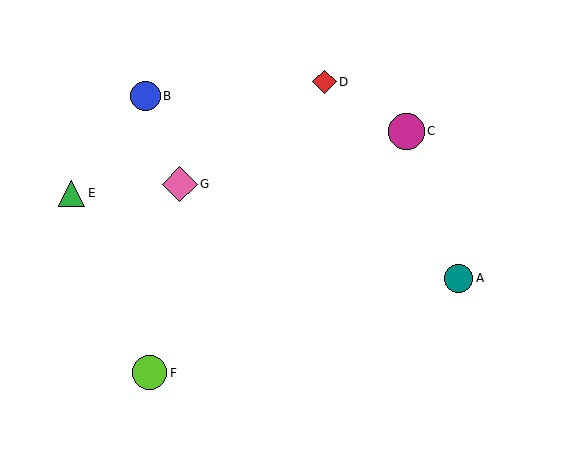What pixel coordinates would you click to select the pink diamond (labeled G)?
Click at (180, 184) to select the pink diamond G.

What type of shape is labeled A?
Shape A is a teal circle.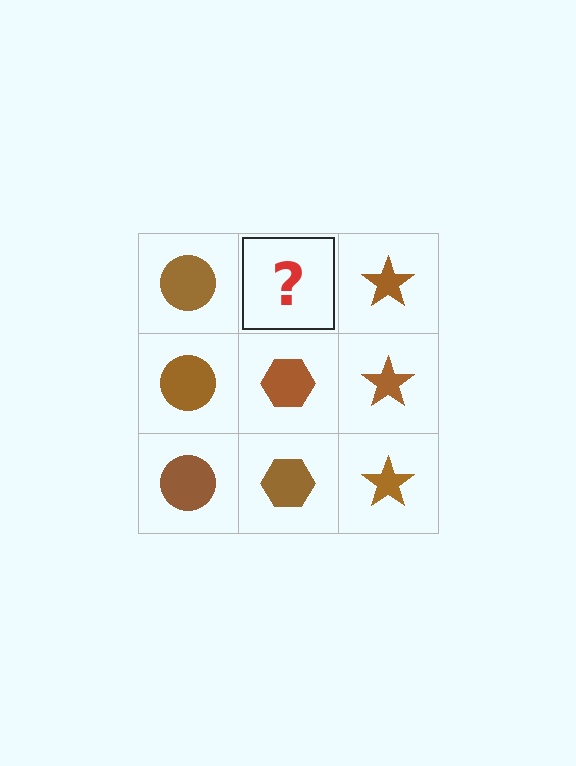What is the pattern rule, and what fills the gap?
The rule is that each column has a consistent shape. The gap should be filled with a brown hexagon.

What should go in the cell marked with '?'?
The missing cell should contain a brown hexagon.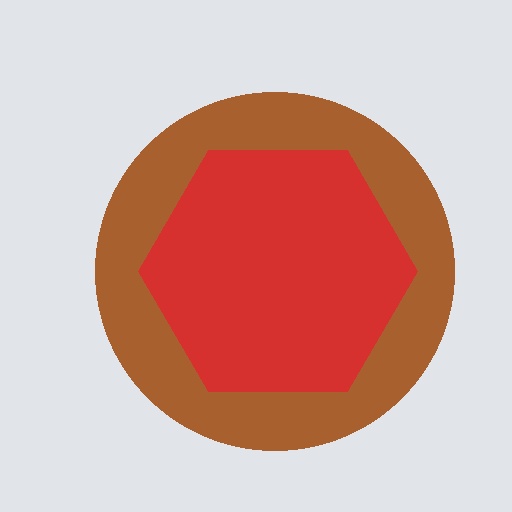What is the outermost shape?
The brown circle.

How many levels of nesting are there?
2.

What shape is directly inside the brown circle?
The red hexagon.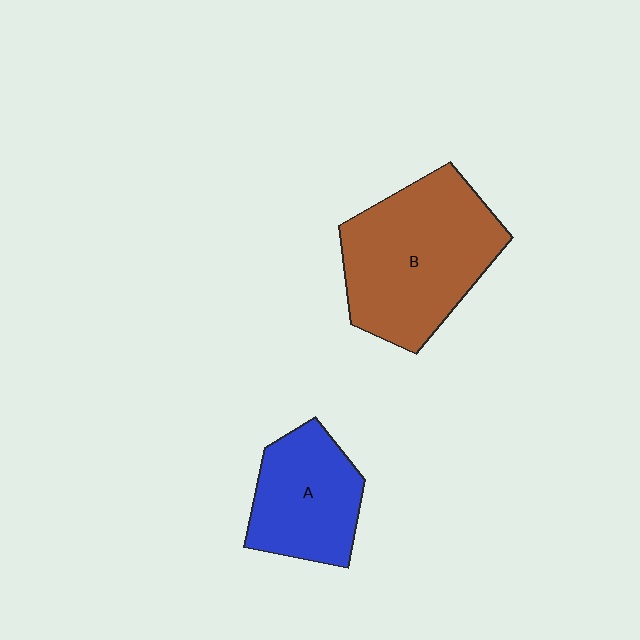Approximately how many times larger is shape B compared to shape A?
Approximately 1.6 times.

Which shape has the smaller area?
Shape A (blue).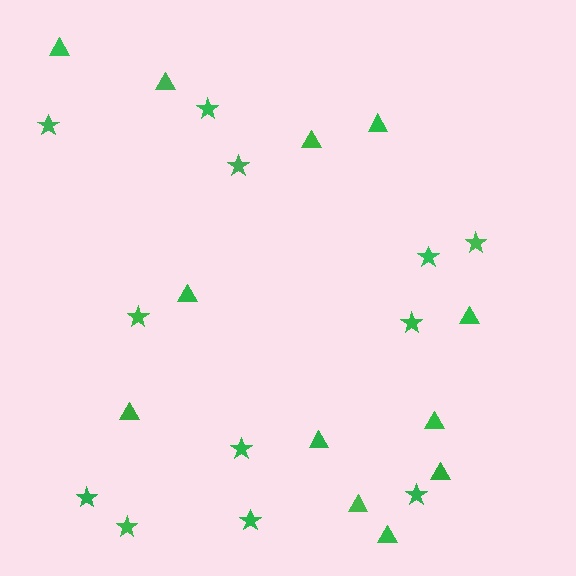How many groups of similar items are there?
There are 2 groups: one group of triangles (12) and one group of stars (12).